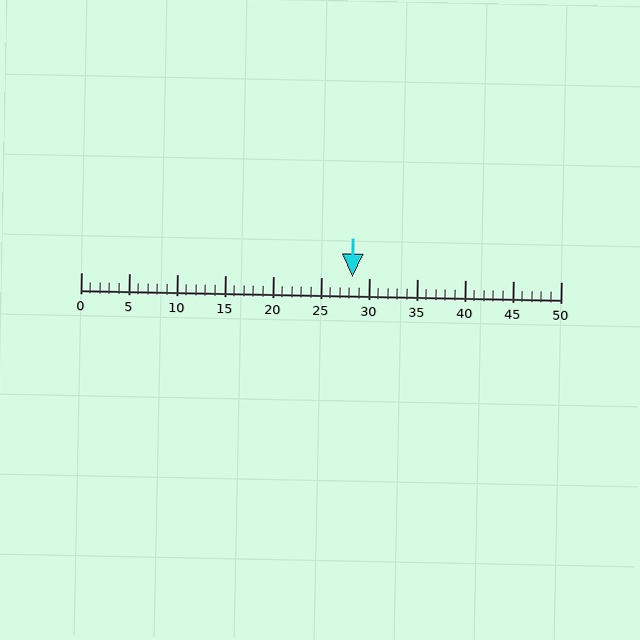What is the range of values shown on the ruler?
The ruler shows values from 0 to 50.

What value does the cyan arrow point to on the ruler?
The cyan arrow points to approximately 28.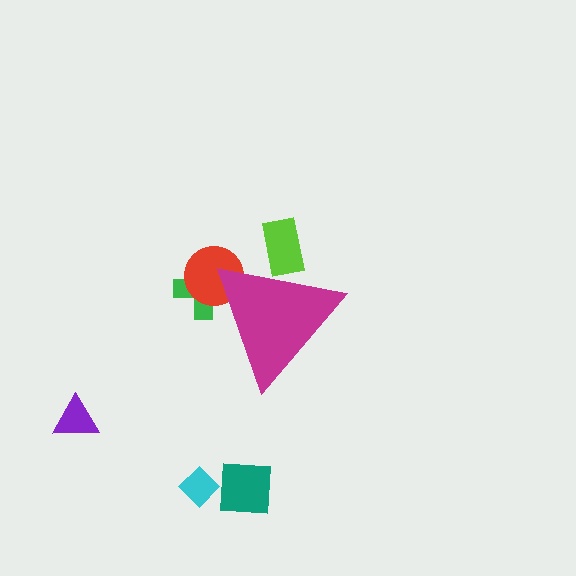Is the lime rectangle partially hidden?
Yes, the lime rectangle is partially hidden behind the magenta triangle.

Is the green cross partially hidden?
Yes, the green cross is partially hidden behind the magenta triangle.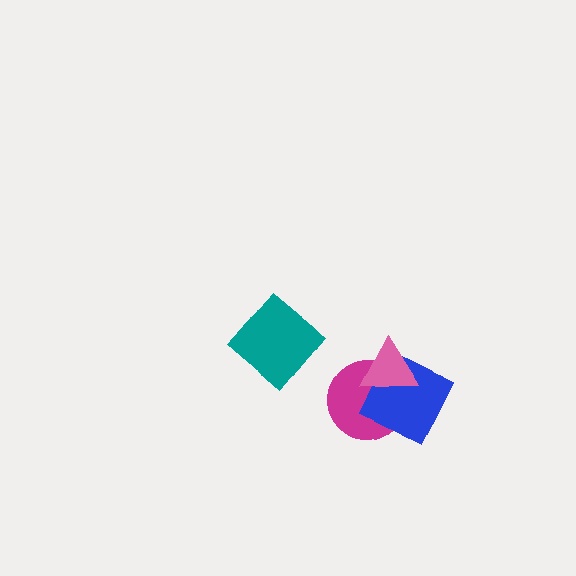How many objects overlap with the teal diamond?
0 objects overlap with the teal diamond.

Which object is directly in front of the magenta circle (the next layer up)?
The blue square is directly in front of the magenta circle.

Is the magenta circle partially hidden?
Yes, it is partially covered by another shape.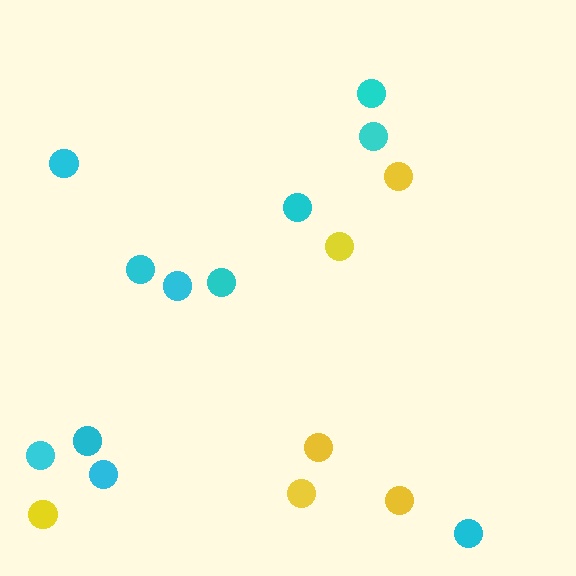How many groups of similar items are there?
There are 2 groups: one group of yellow circles (6) and one group of cyan circles (11).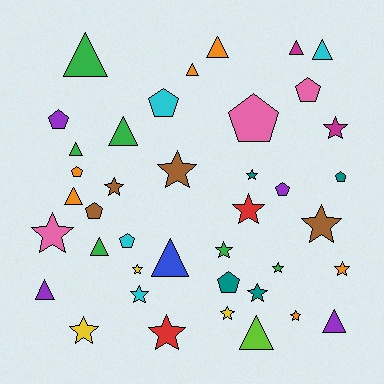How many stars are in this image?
There are 17 stars.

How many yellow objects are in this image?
There are 3 yellow objects.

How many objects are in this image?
There are 40 objects.